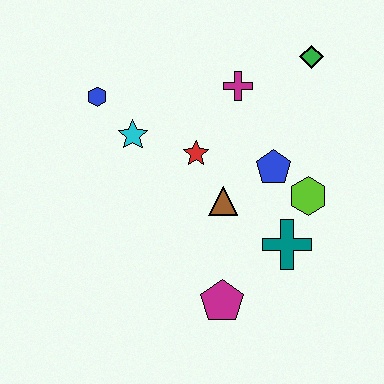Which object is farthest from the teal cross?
The blue hexagon is farthest from the teal cross.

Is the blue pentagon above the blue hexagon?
No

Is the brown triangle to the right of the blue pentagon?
No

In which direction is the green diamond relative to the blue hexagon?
The green diamond is to the right of the blue hexagon.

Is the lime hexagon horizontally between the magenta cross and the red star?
No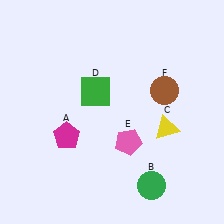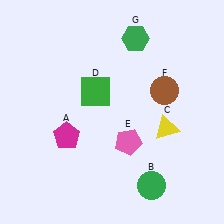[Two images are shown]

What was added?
A green hexagon (G) was added in Image 2.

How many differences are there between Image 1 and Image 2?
There is 1 difference between the two images.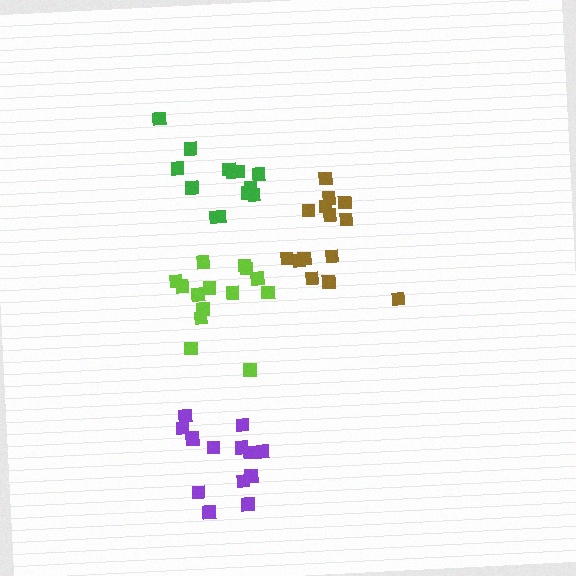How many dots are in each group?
Group 1: 14 dots, Group 2: 14 dots, Group 3: 14 dots, Group 4: 13 dots (55 total).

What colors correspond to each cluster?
The clusters are colored: brown, purple, lime, green.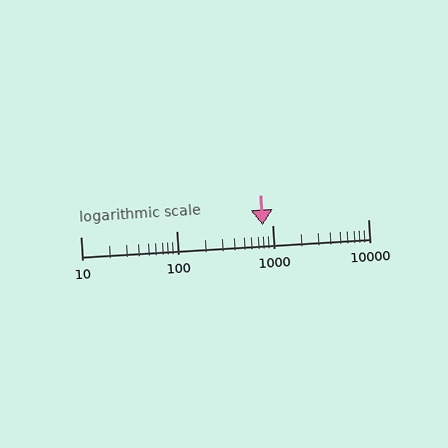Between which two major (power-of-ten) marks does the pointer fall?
The pointer is between 100 and 1000.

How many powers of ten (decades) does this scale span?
The scale spans 3 decades, from 10 to 10000.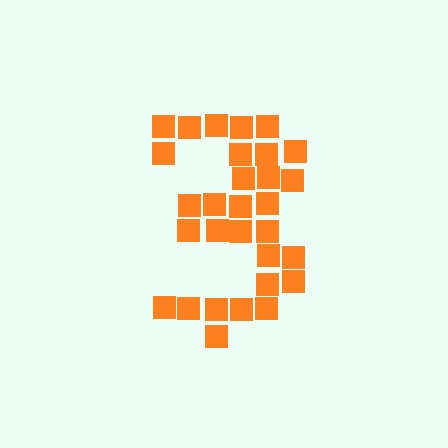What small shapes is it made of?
It is made of small squares.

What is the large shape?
The large shape is the digit 3.